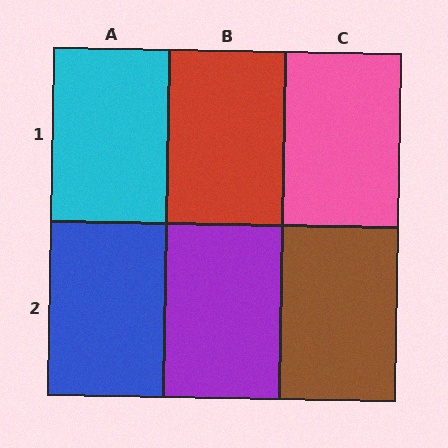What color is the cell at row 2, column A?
Blue.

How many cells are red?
1 cell is red.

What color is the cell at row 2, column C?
Brown.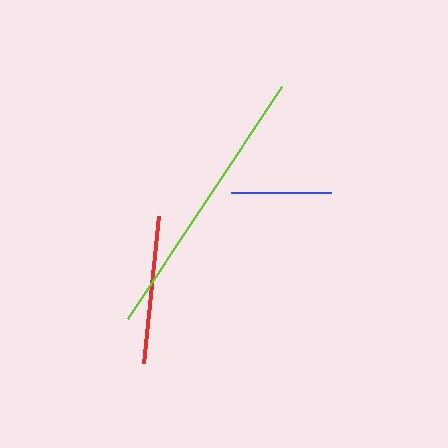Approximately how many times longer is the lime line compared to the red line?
The lime line is approximately 1.9 times the length of the red line.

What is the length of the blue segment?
The blue segment is approximately 100 pixels long.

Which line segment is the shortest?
The blue line is the shortest at approximately 100 pixels.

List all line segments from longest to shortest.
From longest to shortest: lime, red, blue.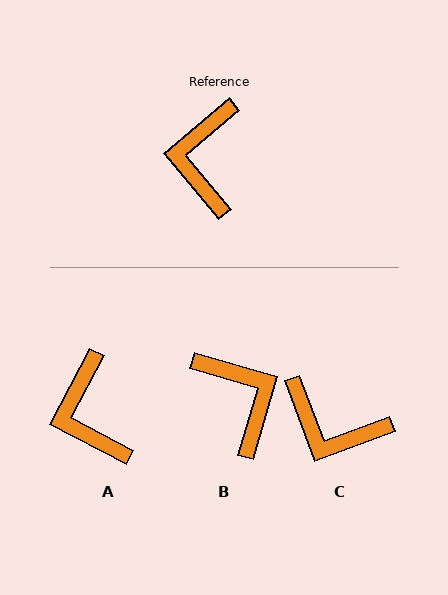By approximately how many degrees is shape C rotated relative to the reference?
Approximately 70 degrees counter-clockwise.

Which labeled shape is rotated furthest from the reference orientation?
B, about 146 degrees away.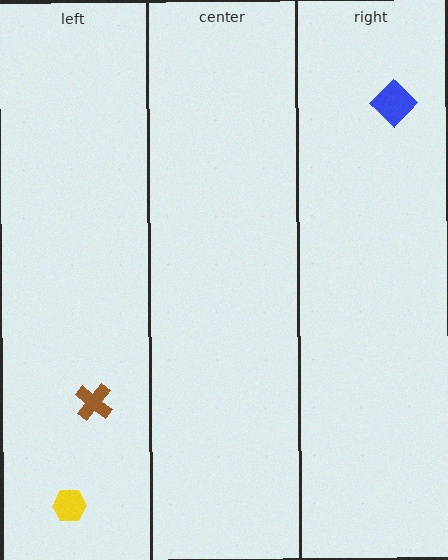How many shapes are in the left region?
2.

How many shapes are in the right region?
1.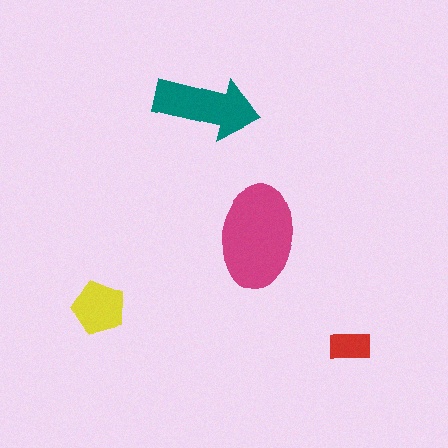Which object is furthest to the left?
The yellow pentagon is leftmost.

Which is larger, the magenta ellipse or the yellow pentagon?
The magenta ellipse.